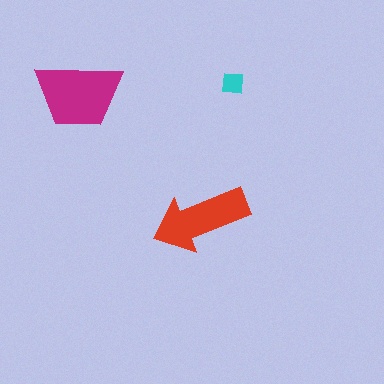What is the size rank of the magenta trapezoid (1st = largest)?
1st.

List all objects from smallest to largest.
The cyan square, the red arrow, the magenta trapezoid.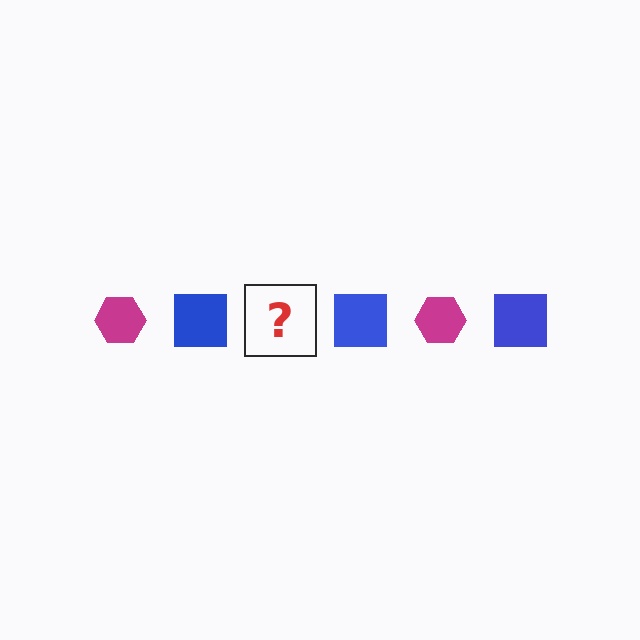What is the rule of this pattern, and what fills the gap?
The rule is that the pattern alternates between magenta hexagon and blue square. The gap should be filled with a magenta hexagon.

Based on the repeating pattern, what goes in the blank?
The blank should be a magenta hexagon.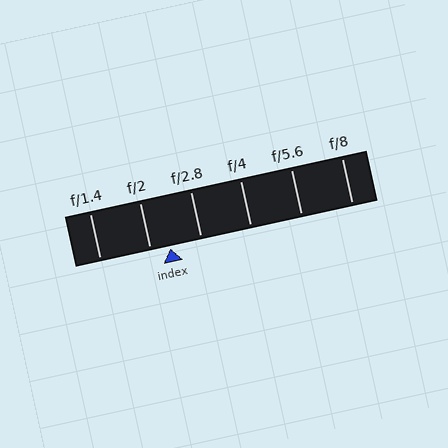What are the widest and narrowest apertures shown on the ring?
The widest aperture shown is f/1.4 and the narrowest is f/8.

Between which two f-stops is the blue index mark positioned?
The index mark is between f/2 and f/2.8.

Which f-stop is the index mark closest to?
The index mark is closest to f/2.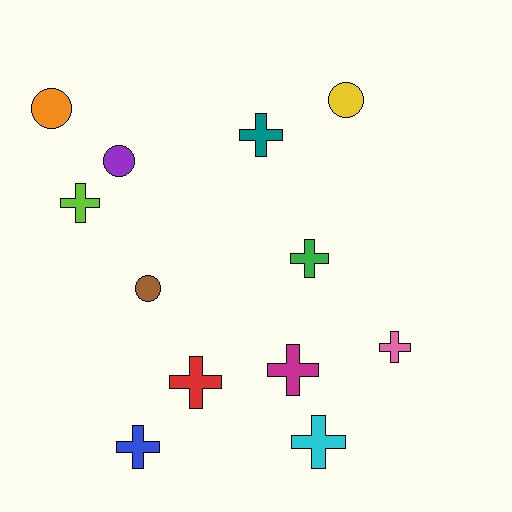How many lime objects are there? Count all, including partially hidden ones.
There is 1 lime object.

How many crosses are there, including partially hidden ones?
There are 8 crosses.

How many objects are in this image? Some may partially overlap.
There are 12 objects.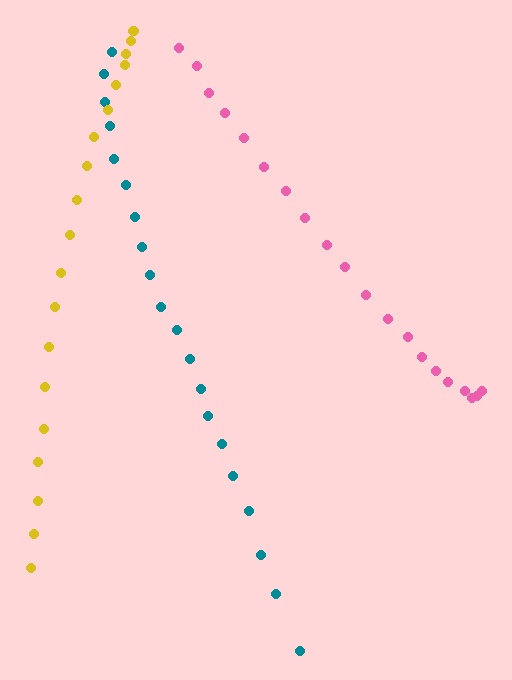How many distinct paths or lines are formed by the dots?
There are 3 distinct paths.